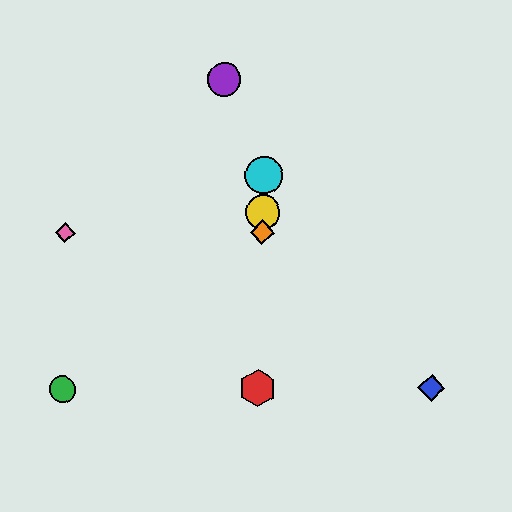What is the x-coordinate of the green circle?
The green circle is at x≈63.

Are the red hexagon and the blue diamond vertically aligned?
No, the red hexagon is at x≈258 and the blue diamond is at x≈431.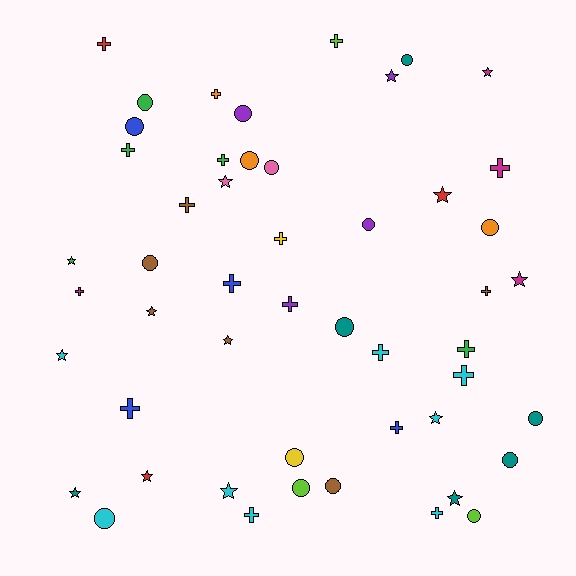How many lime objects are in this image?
There are 3 lime objects.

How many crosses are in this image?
There are 19 crosses.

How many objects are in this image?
There are 50 objects.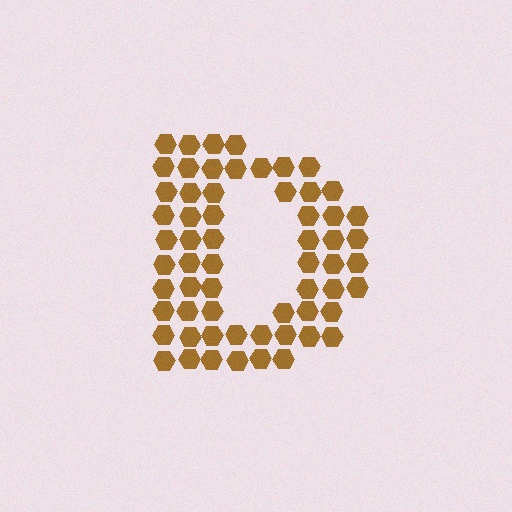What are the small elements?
The small elements are hexagons.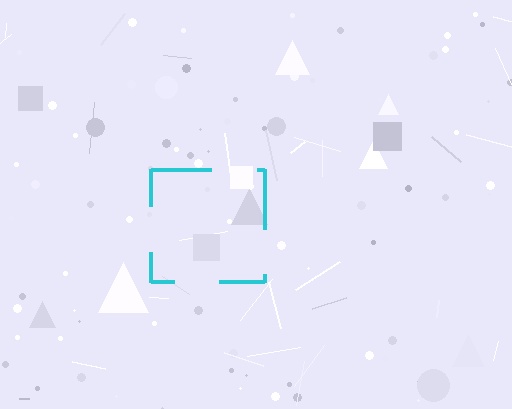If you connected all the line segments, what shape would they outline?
They would outline a square.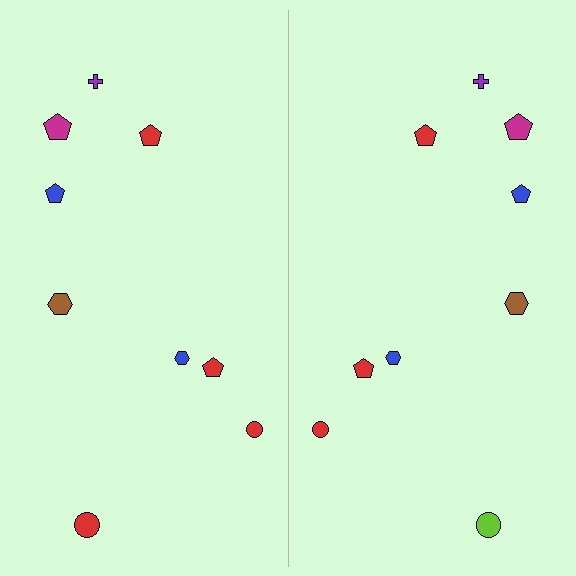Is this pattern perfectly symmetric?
No, the pattern is not perfectly symmetric. The lime circle on the right side breaks the symmetry — its mirror counterpart is red.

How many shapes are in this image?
There are 18 shapes in this image.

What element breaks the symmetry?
The lime circle on the right side breaks the symmetry — its mirror counterpart is red.